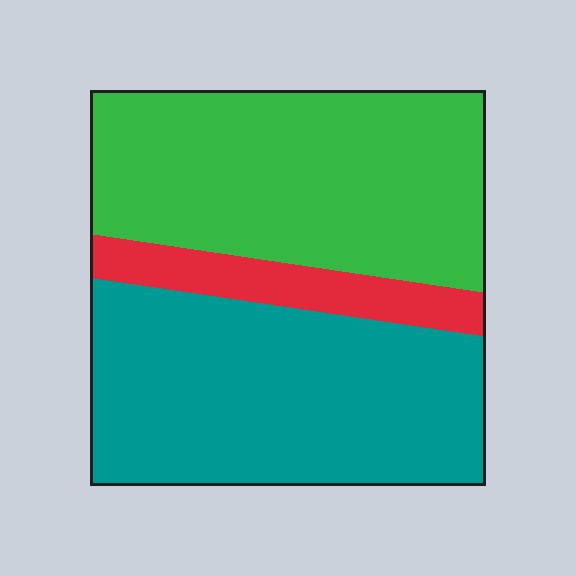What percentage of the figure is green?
Green covers roughly 45% of the figure.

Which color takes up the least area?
Red, at roughly 10%.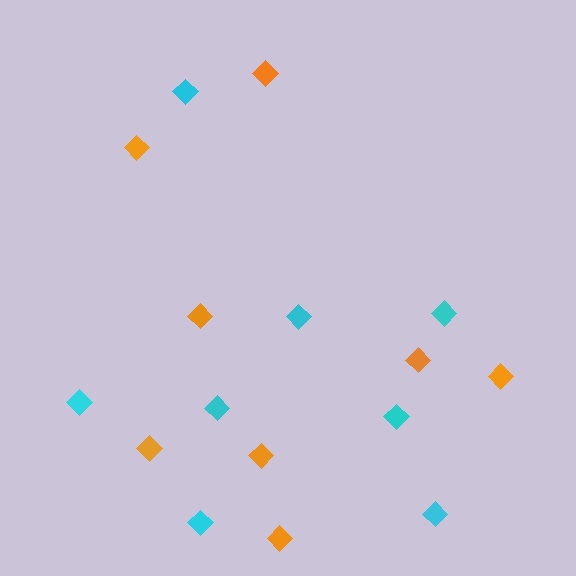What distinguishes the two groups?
There are 2 groups: one group of orange diamonds (8) and one group of cyan diamonds (8).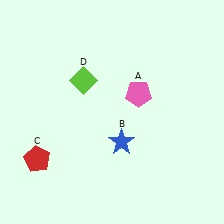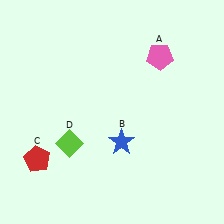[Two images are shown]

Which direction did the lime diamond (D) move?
The lime diamond (D) moved down.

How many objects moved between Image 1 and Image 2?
2 objects moved between the two images.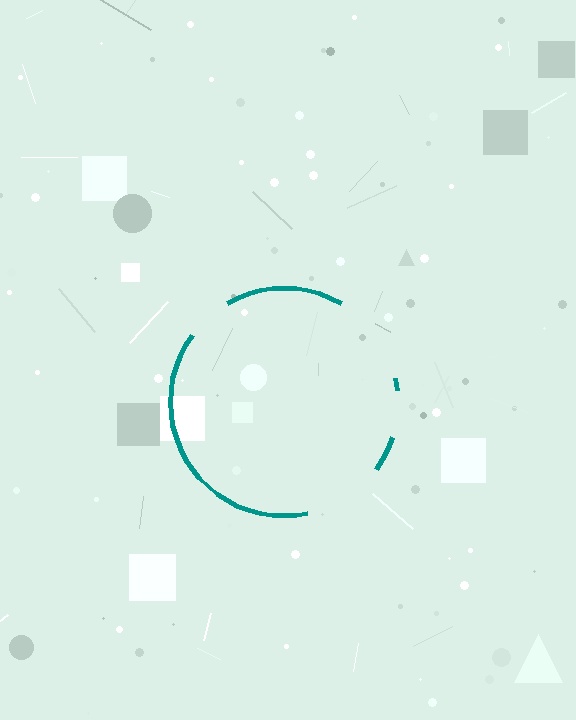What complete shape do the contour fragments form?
The contour fragments form a circle.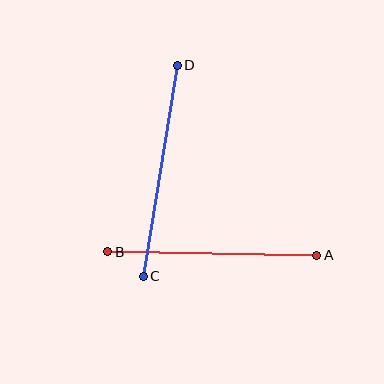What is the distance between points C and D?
The distance is approximately 214 pixels.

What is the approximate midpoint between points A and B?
The midpoint is at approximately (212, 253) pixels.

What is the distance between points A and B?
The distance is approximately 209 pixels.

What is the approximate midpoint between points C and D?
The midpoint is at approximately (160, 171) pixels.